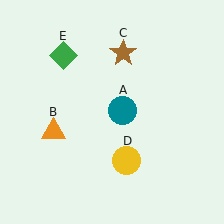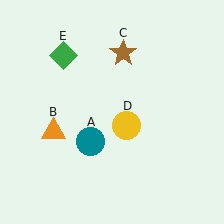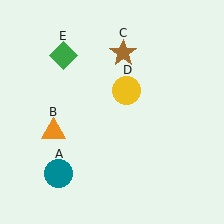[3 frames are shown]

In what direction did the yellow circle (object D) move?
The yellow circle (object D) moved up.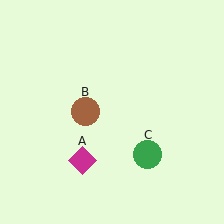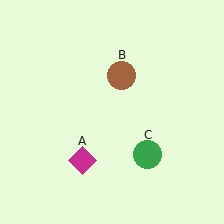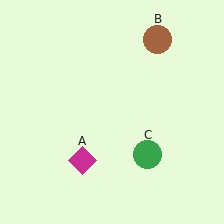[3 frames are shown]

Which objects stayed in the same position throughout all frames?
Magenta diamond (object A) and green circle (object C) remained stationary.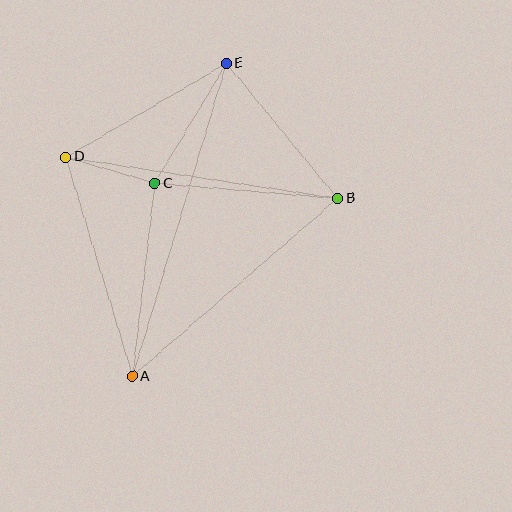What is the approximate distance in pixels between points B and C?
The distance between B and C is approximately 183 pixels.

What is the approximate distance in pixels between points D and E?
The distance between D and E is approximately 186 pixels.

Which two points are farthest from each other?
Points A and E are farthest from each other.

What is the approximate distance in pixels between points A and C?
The distance between A and C is approximately 194 pixels.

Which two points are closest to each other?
Points C and D are closest to each other.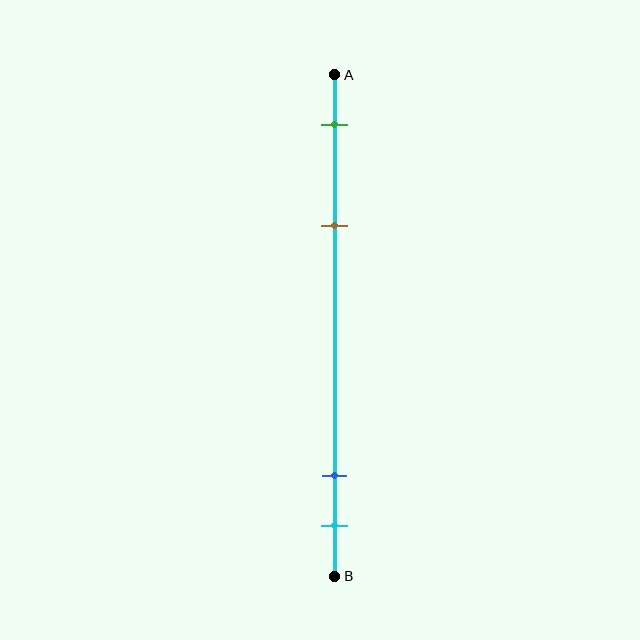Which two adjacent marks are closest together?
The blue and cyan marks are the closest adjacent pair.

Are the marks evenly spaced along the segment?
No, the marks are not evenly spaced.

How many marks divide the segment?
There are 4 marks dividing the segment.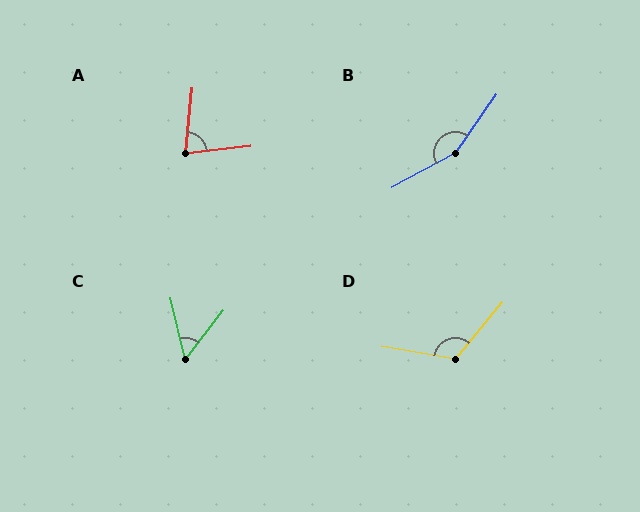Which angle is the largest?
B, at approximately 154 degrees.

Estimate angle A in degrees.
Approximately 78 degrees.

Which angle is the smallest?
C, at approximately 51 degrees.